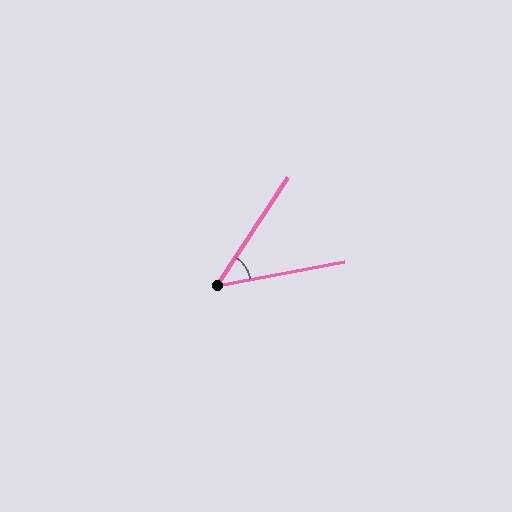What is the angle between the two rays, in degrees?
Approximately 46 degrees.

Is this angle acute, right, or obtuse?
It is acute.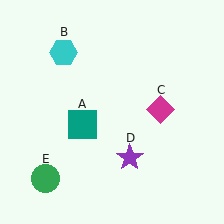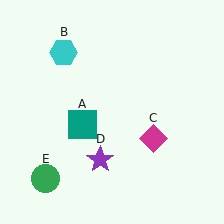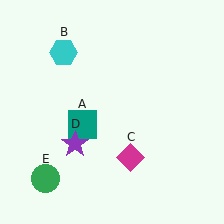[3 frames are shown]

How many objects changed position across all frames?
2 objects changed position: magenta diamond (object C), purple star (object D).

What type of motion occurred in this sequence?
The magenta diamond (object C), purple star (object D) rotated clockwise around the center of the scene.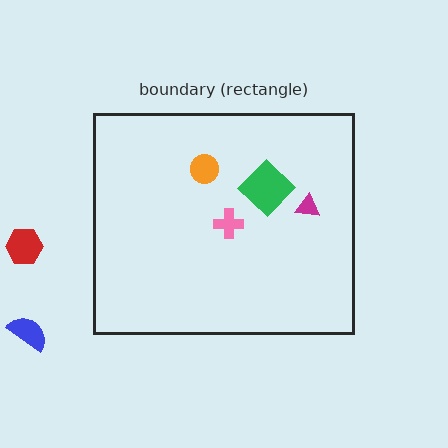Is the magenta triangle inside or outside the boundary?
Inside.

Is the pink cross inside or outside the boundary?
Inside.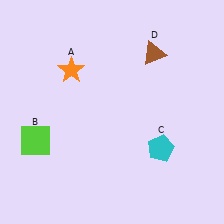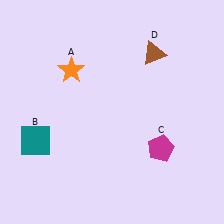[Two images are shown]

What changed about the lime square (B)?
In Image 1, B is lime. In Image 2, it changed to teal.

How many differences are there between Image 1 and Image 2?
There are 2 differences between the two images.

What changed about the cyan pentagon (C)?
In Image 1, C is cyan. In Image 2, it changed to magenta.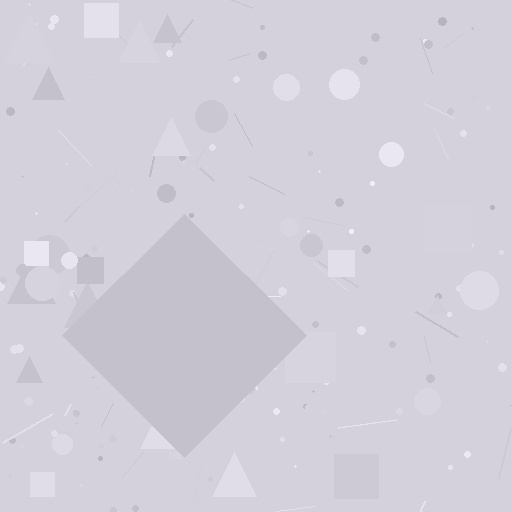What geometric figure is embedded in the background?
A diamond is embedded in the background.